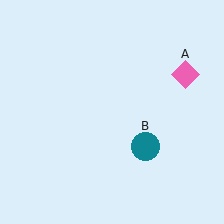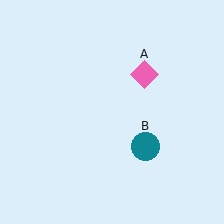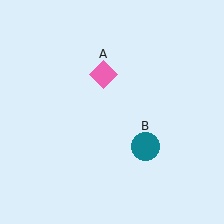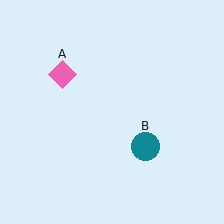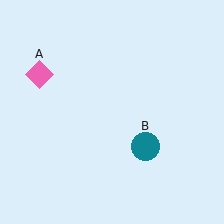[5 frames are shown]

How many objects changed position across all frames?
1 object changed position: pink diamond (object A).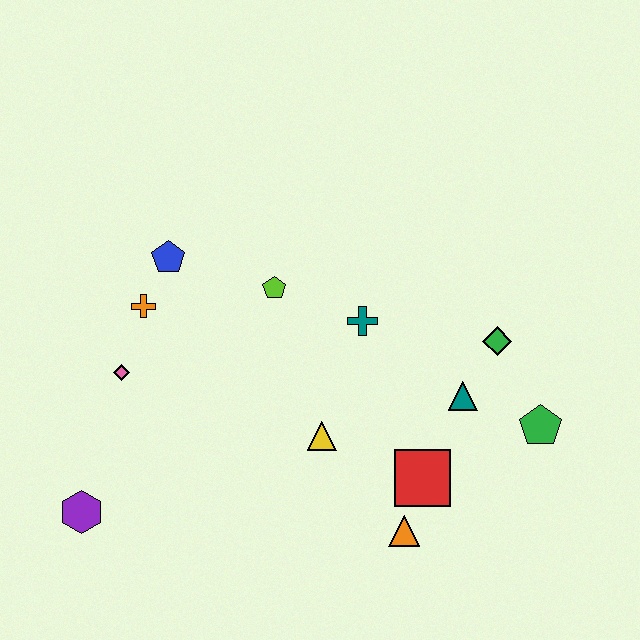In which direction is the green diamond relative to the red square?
The green diamond is above the red square.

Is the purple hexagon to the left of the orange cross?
Yes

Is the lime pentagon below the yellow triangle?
No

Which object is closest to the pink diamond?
The orange cross is closest to the pink diamond.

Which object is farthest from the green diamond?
The purple hexagon is farthest from the green diamond.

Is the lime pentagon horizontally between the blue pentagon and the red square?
Yes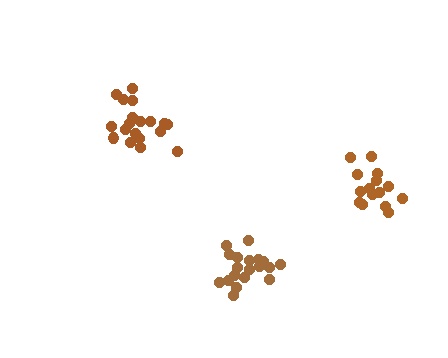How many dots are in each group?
Group 1: 19 dots, Group 2: 15 dots, Group 3: 19 dots (53 total).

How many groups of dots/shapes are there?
There are 3 groups.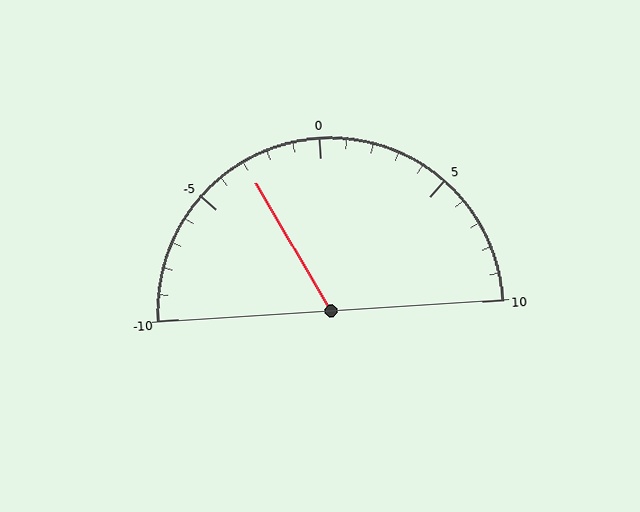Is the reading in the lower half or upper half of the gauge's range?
The reading is in the lower half of the range (-10 to 10).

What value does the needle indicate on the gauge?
The needle indicates approximately -3.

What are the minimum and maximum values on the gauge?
The gauge ranges from -10 to 10.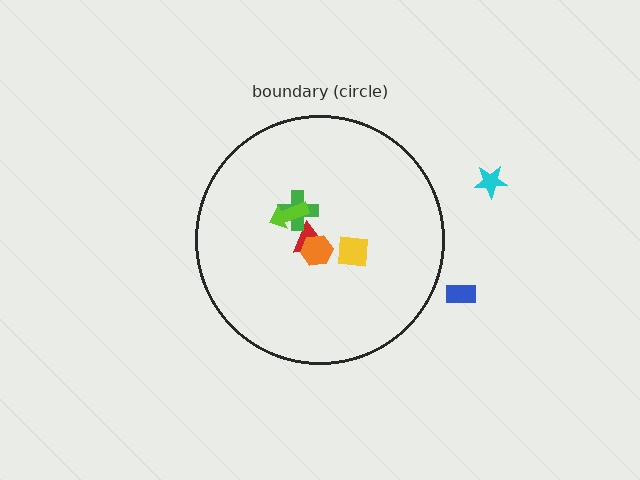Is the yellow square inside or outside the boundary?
Inside.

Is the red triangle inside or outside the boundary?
Inside.